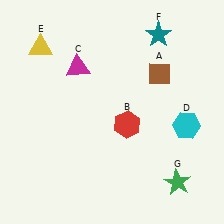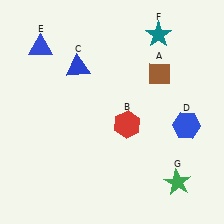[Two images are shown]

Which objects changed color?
C changed from magenta to blue. D changed from cyan to blue. E changed from yellow to blue.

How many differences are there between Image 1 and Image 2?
There are 3 differences between the two images.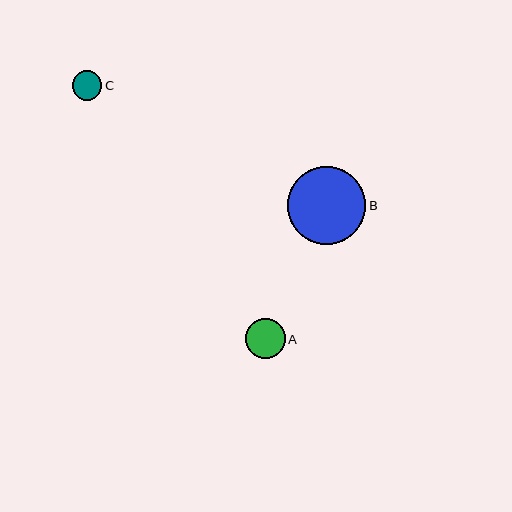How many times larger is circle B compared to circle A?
Circle B is approximately 2.0 times the size of circle A.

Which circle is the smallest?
Circle C is the smallest with a size of approximately 29 pixels.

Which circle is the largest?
Circle B is the largest with a size of approximately 78 pixels.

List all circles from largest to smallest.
From largest to smallest: B, A, C.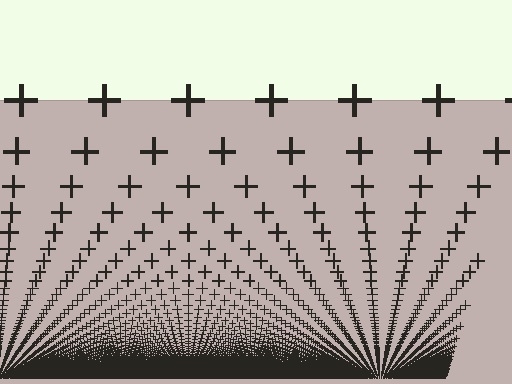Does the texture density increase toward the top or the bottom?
Density increases toward the bottom.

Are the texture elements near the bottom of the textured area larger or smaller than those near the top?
Smaller. The gradient is inverted — elements near the bottom are smaller and denser.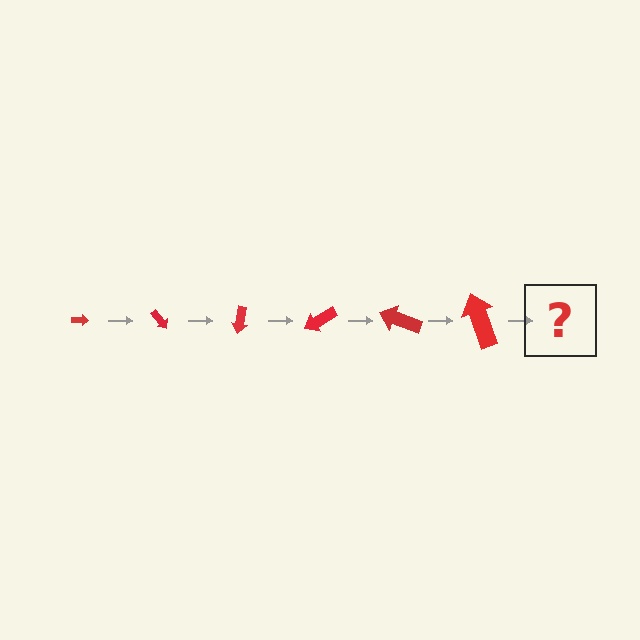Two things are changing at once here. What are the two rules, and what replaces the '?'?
The two rules are that the arrow grows larger each step and it rotates 50 degrees each step. The '?' should be an arrow, larger than the previous one and rotated 300 degrees from the start.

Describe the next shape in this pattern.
It should be an arrow, larger than the previous one and rotated 300 degrees from the start.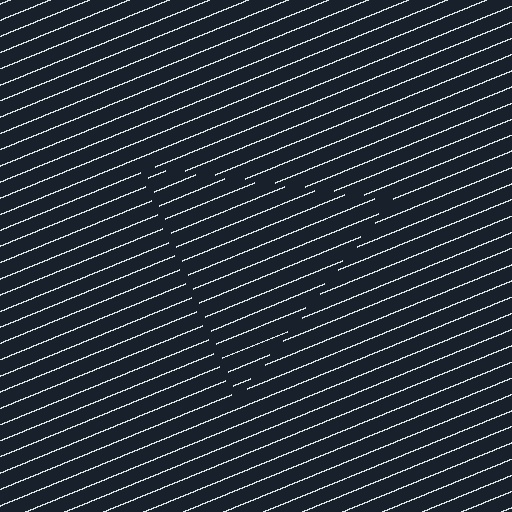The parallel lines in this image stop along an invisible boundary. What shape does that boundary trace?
An illusory triangle. The interior of the shape contains the same grating, shifted by half a period — the contour is defined by the phase discontinuity where line-ends from the inner and outer gratings abut.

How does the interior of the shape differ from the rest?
The interior of the shape contains the same grating, shifted by half a period — the contour is defined by the phase discontinuity where line-ends from the inner and outer gratings abut.